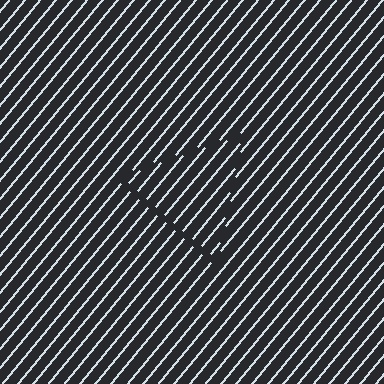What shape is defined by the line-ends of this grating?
An illusory triangle. The interior of the shape contains the same grating, shifted by half a period — the contour is defined by the phase discontinuity where line-ends from the inner and outer gratings abut.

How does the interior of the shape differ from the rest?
The interior of the shape contains the same grating, shifted by half a period — the contour is defined by the phase discontinuity where line-ends from the inner and outer gratings abut.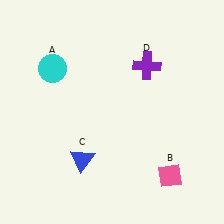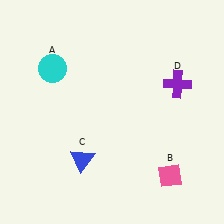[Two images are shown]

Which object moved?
The purple cross (D) moved right.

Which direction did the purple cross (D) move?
The purple cross (D) moved right.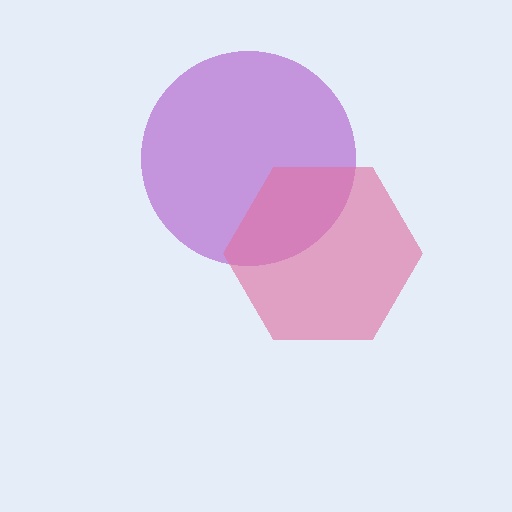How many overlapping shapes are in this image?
There are 2 overlapping shapes in the image.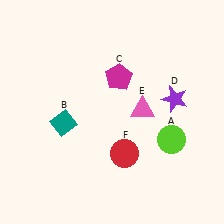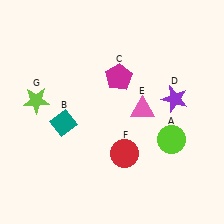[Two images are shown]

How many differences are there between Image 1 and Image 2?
There is 1 difference between the two images.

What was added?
A lime star (G) was added in Image 2.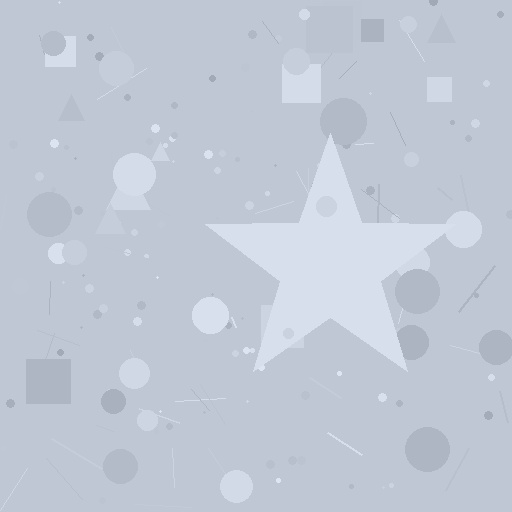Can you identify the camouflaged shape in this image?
The camouflaged shape is a star.